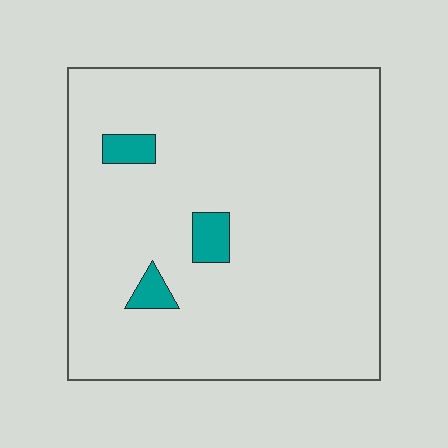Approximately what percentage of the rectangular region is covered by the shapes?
Approximately 5%.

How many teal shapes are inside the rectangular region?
3.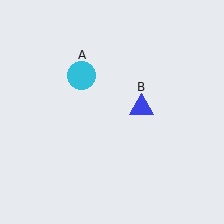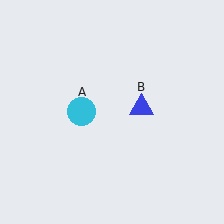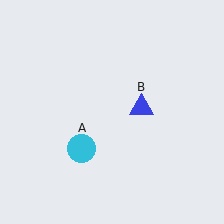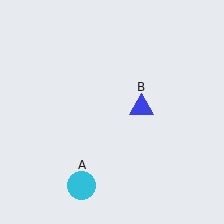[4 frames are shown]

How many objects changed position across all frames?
1 object changed position: cyan circle (object A).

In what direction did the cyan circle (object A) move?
The cyan circle (object A) moved down.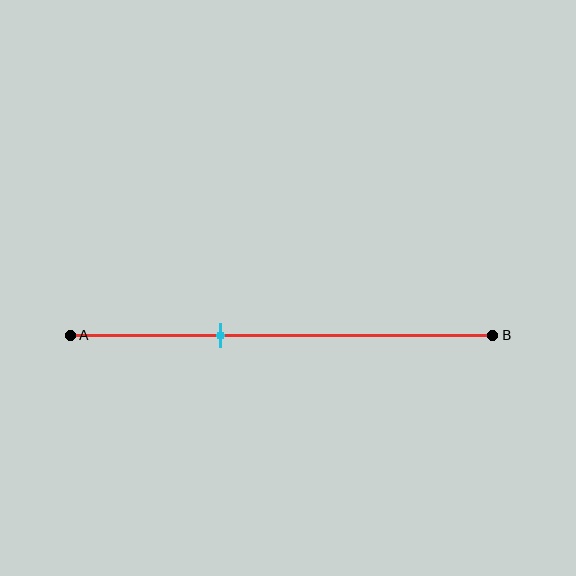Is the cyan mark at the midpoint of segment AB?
No, the mark is at about 35% from A, not at the 50% midpoint.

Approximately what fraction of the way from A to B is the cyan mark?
The cyan mark is approximately 35% of the way from A to B.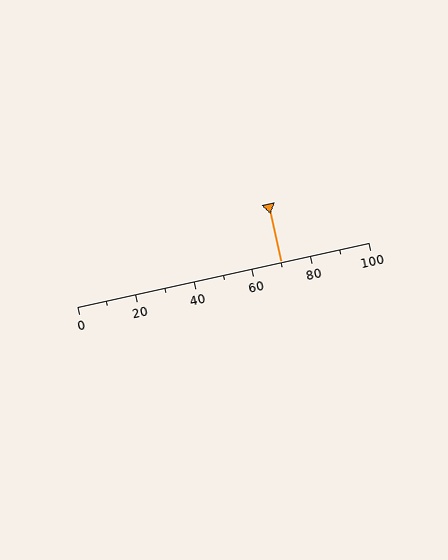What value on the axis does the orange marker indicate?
The marker indicates approximately 70.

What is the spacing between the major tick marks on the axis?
The major ticks are spaced 20 apart.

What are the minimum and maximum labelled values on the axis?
The axis runs from 0 to 100.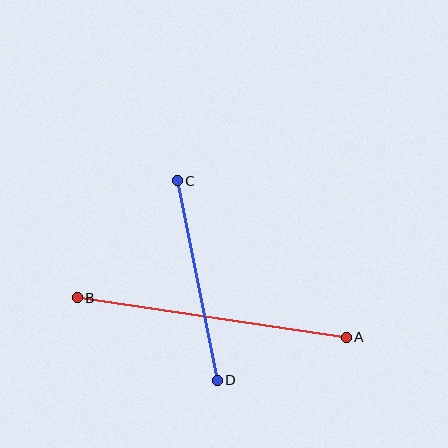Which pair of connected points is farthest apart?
Points A and B are farthest apart.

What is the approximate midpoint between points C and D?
The midpoint is at approximately (197, 281) pixels.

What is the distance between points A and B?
The distance is approximately 272 pixels.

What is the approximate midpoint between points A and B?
The midpoint is at approximately (212, 318) pixels.